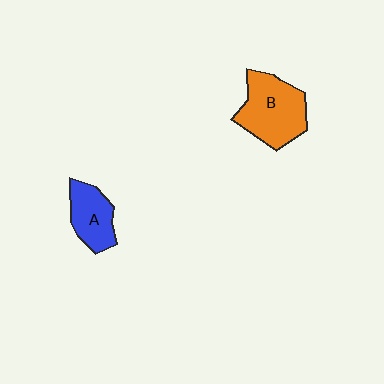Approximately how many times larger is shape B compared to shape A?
Approximately 1.6 times.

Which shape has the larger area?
Shape B (orange).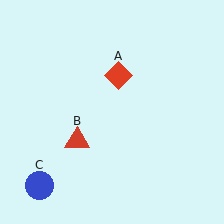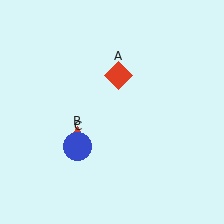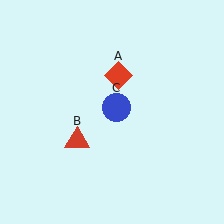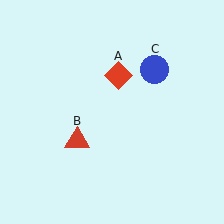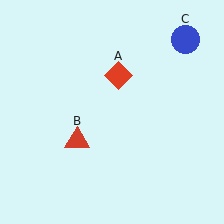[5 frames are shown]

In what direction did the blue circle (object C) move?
The blue circle (object C) moved up and to the right.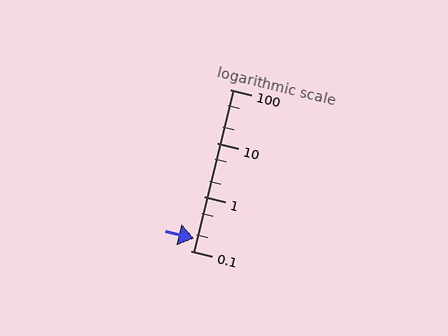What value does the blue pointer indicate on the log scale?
The pointer indicates approximately 0.17.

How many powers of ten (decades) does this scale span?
The scale spans 3 decades, from 0.1 to 100.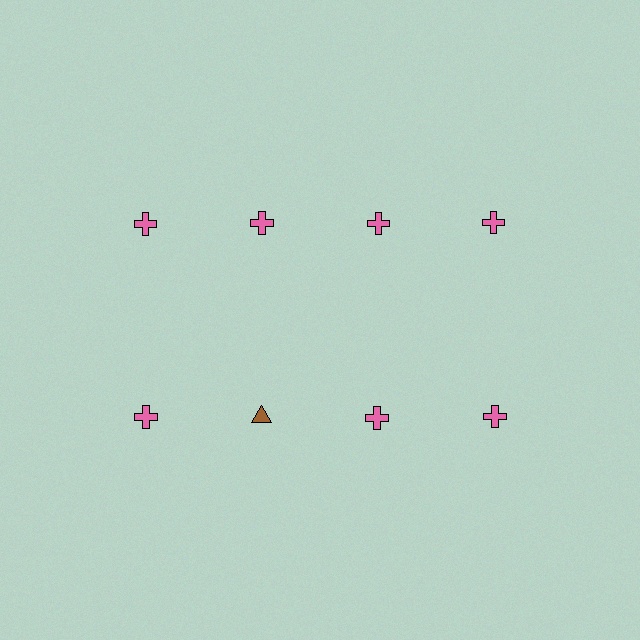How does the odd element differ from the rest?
It differs in both color (brown instead of pink) and shape (triangle instead of cross).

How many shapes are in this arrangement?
There are 8 shapes arranged in a grid pattern.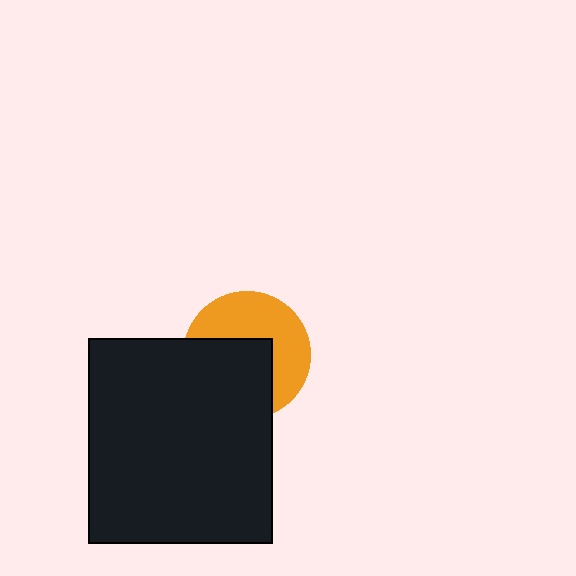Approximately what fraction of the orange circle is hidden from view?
Roughly 50% of the orange circle is hidden behind the black rectangle.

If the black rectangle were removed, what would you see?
You would see the complete orange circle.